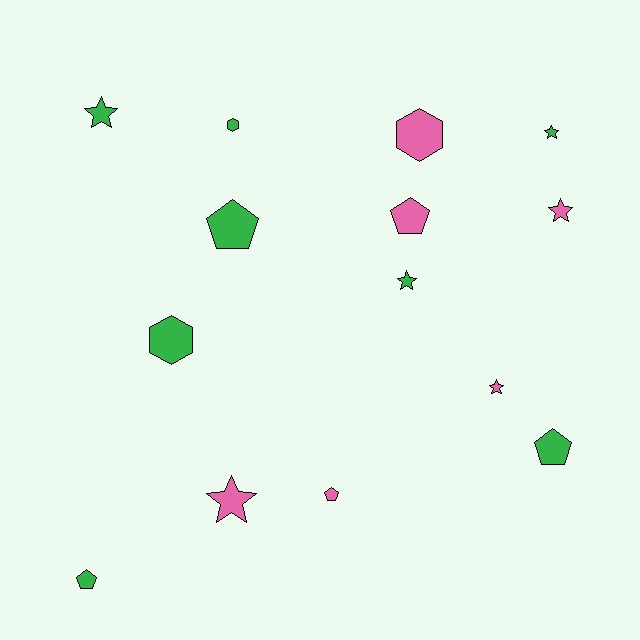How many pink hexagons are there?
There is 1 pink hexagon.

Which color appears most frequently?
Green, with 8 objects.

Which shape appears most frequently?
Star, with 6 objects.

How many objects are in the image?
There are 14 objects.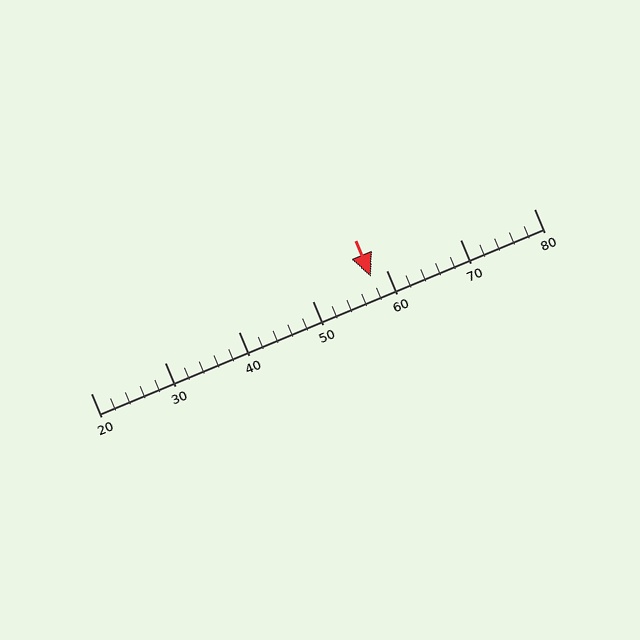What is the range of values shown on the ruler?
The ruler shows values from 20 to 80.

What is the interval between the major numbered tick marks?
The major tick marks are spaced 10 units apart.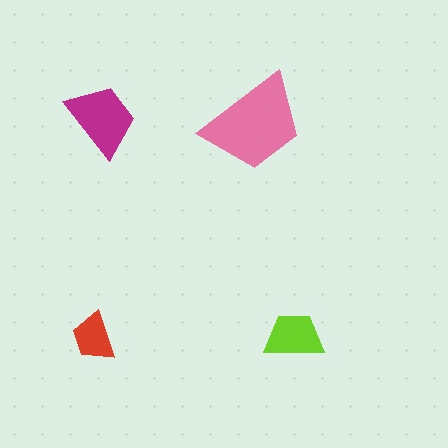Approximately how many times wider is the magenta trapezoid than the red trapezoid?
About 1.5 times wider.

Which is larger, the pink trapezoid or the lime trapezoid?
The pink one.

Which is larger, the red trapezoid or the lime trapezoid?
The lime one.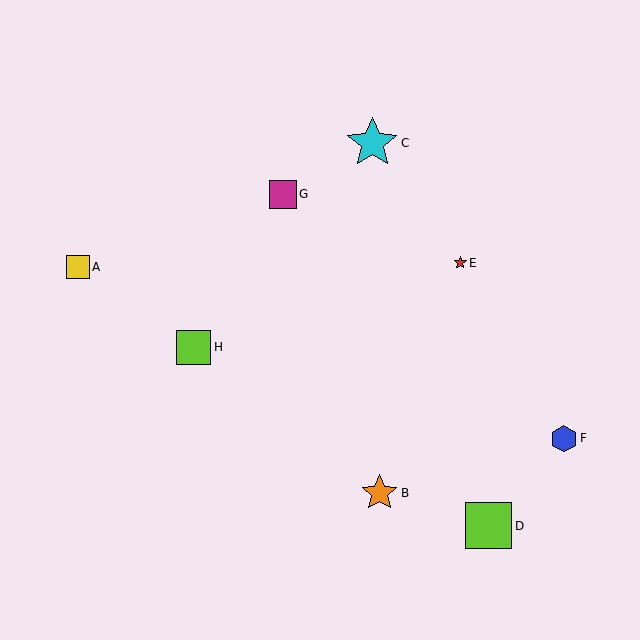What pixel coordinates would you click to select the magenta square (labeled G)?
Click at (283, 194) to select the magenta square G.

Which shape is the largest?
The cyan star (labeled C) is the largest.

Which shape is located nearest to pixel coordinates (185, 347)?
The lime square (labeled H) at (194, 347) is nearest to that location.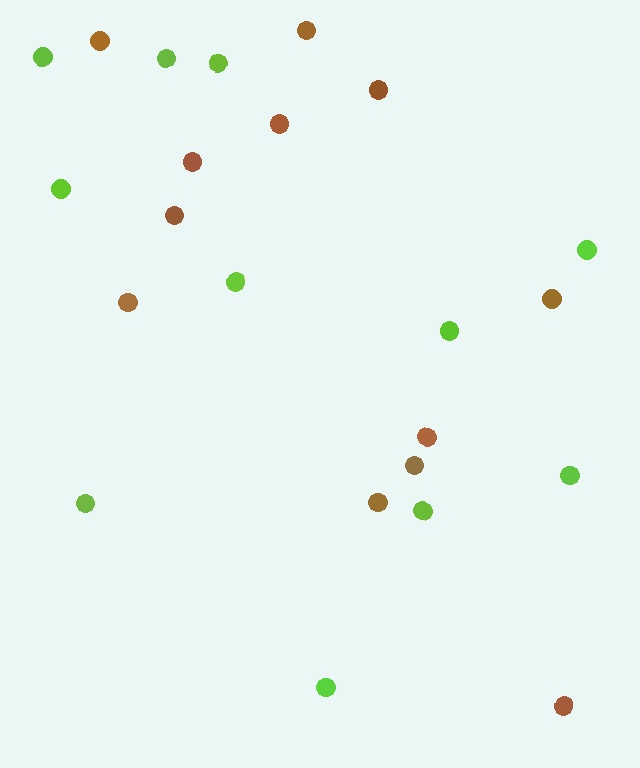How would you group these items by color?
There are 2 groups: one group of lime circles (11) and one group of brown circles (12).